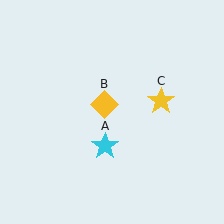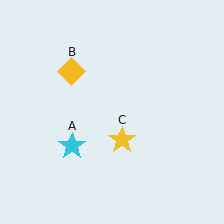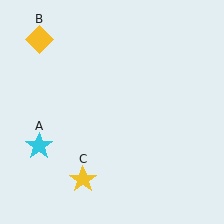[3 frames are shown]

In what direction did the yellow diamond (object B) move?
The yellow diamond (object B) moved up and to the left.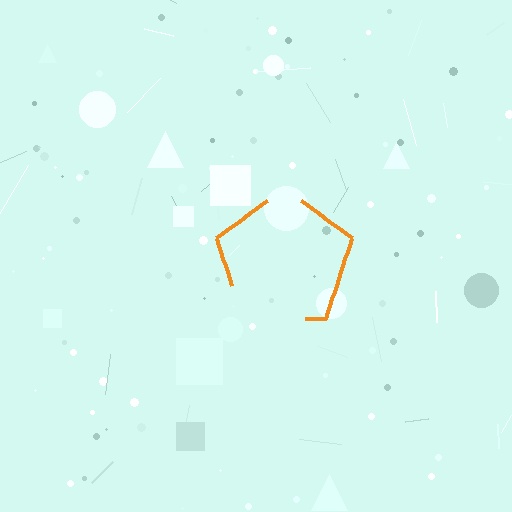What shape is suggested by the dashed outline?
The dashed outline suggests a pentagon.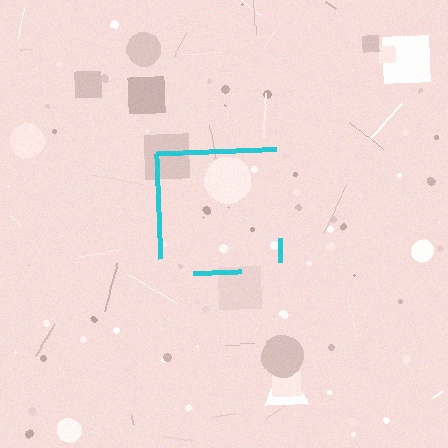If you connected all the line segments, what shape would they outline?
They would outline a square.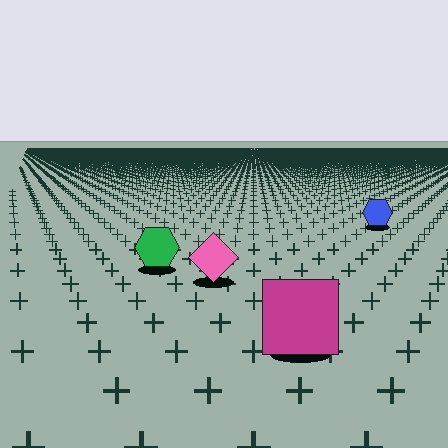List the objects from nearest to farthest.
From nearest to farthest: the magenta square, the pink diamond, the green hexagon, the blue hexagon.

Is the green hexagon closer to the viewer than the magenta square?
No. The magenta square is closer — you can tell from the texture gradient: the ground texture is coarser near it.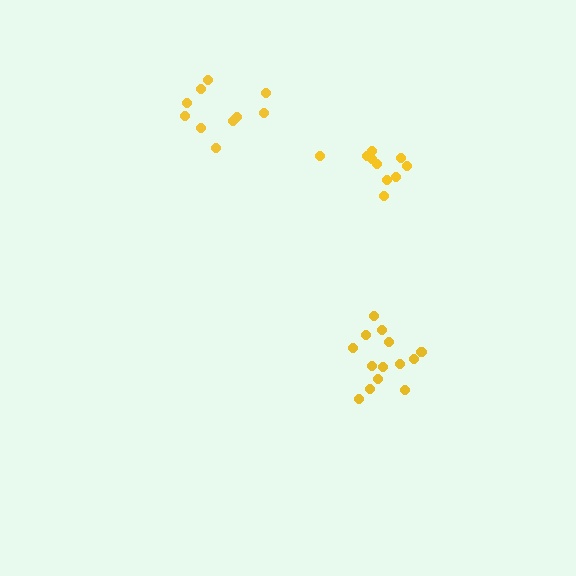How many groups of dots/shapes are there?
There are 3 groups.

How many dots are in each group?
Group 1: 10 dots, Group 2: 14 dots, Group 3: 11 dots (35 total).